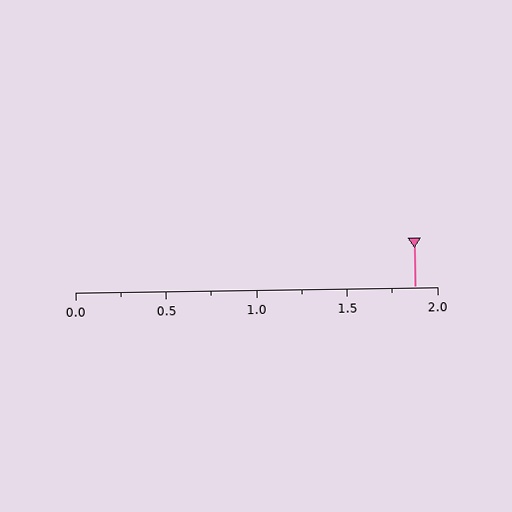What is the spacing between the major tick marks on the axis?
The major ticks are spaced 0.5 apart.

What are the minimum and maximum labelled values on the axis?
The axis runs from 0.0 to 2.0.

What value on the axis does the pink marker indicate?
The marker indicates approximately 1.88.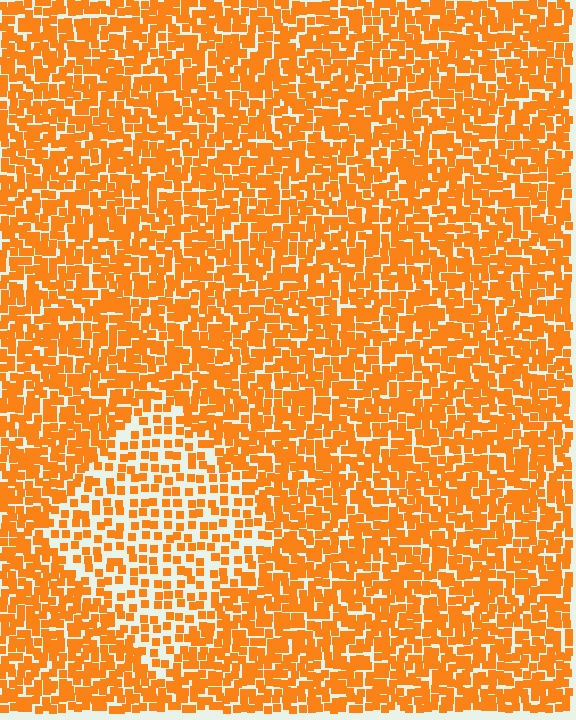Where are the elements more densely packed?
The elements are more densely packed outside the diamond boundary.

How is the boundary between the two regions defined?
The boundary is defined by a change in element density (approximately 1.9x ratio). All elements are the same color, size, and shape.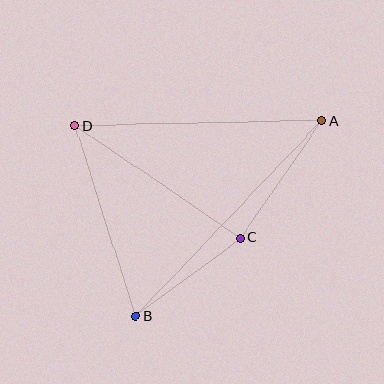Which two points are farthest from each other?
Points A and B are farthest from each other.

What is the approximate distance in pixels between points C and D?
The distance between C and D is approximately 200 pixels.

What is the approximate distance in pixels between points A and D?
The distance between A and D is approximately 247 pixels.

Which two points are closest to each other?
Points B and C are closest to each other.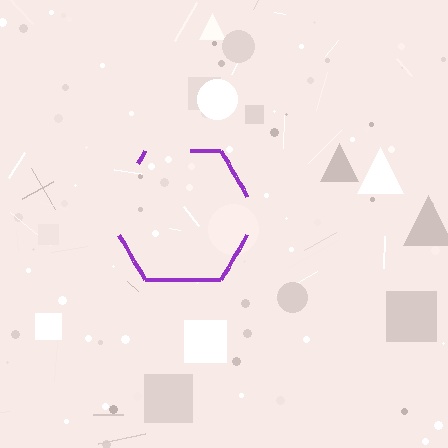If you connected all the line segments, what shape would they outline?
They would outline a hexagon.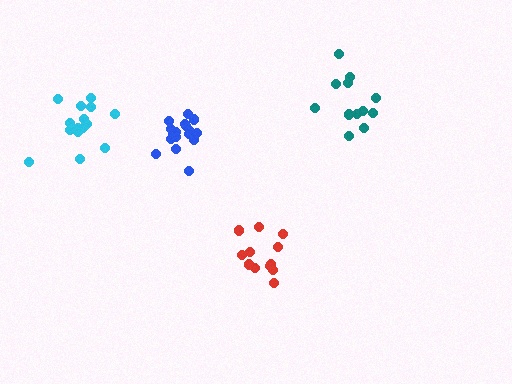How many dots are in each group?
Group 1: 17 dots, Group 2: 13 dots, Group 3: 13 dots, Group 4: 15 dots (58 total).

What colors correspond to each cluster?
The clusters are colored: blue, red, teal, cyan.